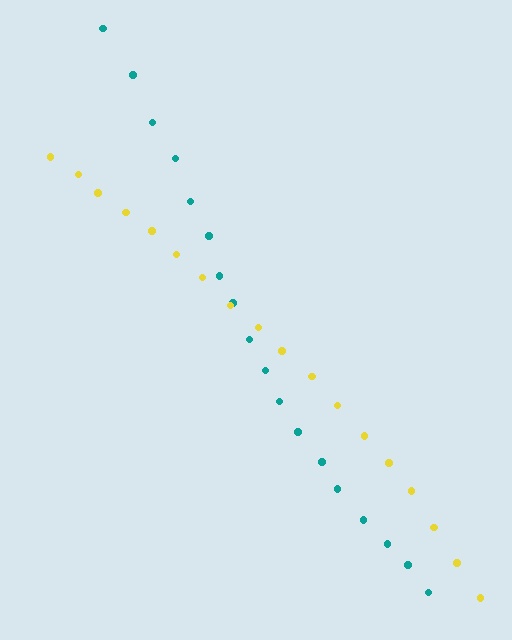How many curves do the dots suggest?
There are 2 distinct paths.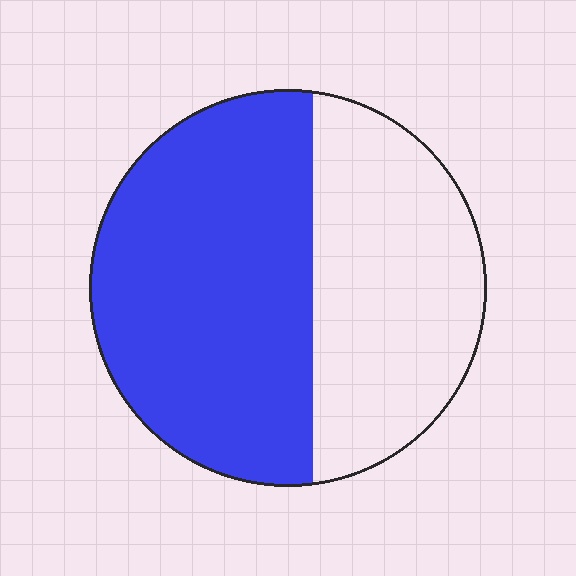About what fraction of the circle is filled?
About three fifths (3/5).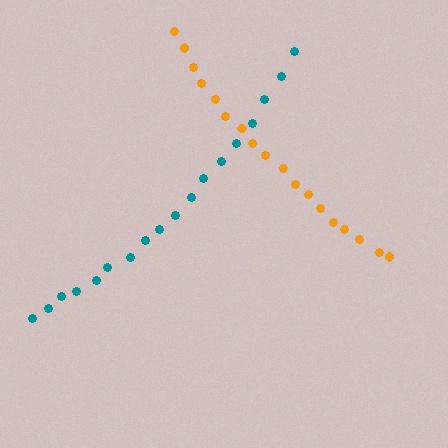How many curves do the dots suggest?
There are 2 distinct paths.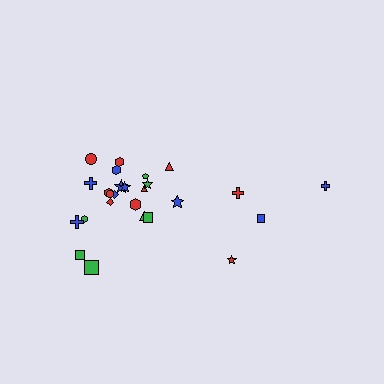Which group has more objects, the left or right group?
The left group.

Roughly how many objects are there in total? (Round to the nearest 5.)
Roughly 25 objects in total.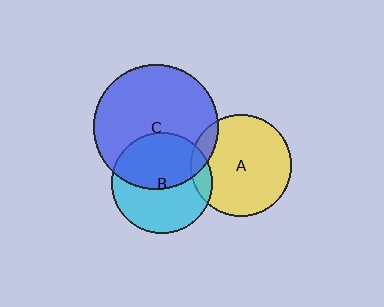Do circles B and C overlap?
Yes.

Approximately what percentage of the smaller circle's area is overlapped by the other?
Approximately 50%.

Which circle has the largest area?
Circle C (blue).